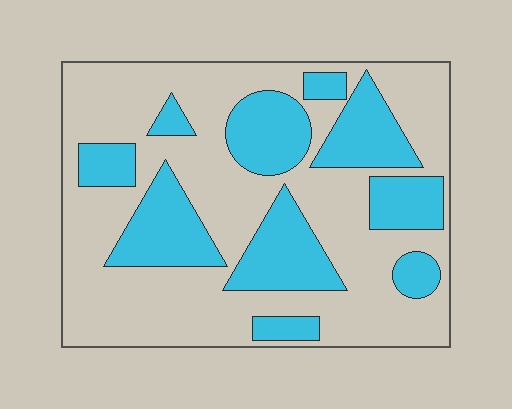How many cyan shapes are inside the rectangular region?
10.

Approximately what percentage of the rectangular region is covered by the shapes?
Approximately 35%.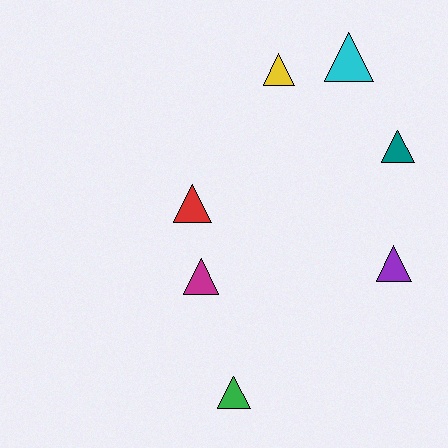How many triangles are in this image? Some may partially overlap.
There are 7 triangles.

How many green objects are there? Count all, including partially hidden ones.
There is 1 green object.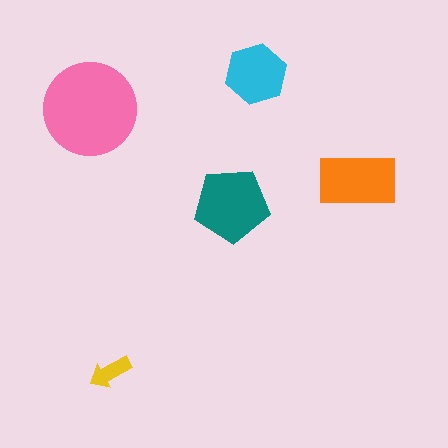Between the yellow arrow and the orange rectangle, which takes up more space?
The orange rectangle.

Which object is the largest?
The pink circle.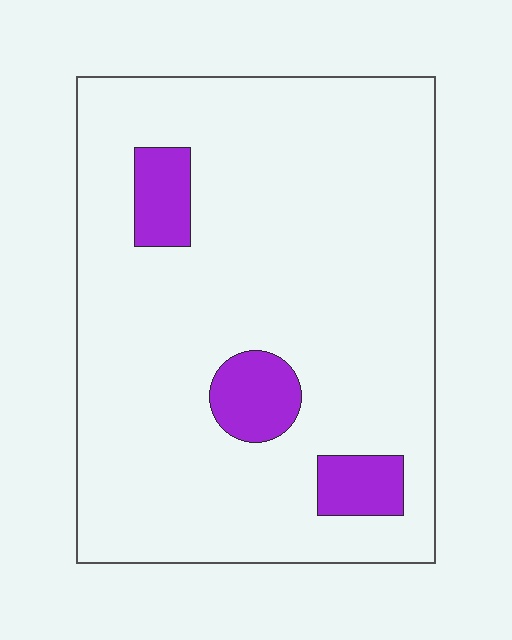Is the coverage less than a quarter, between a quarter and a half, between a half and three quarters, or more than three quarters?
Less than a quarter.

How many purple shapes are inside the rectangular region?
3.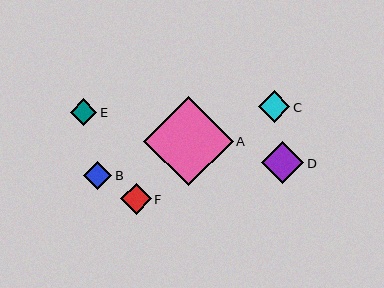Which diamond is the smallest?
Diamond E is the smallest with a size of approximately 26 pixels.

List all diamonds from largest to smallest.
From largest to smallest: A, D, C, F, B, E.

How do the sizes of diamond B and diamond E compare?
Diamond B and diamond E are approximately the same size.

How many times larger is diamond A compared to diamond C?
Diamond A is approximately 2.8 times the size of diamond C.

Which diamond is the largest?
Diamond A is the largest with a size of approximately 89 pixels.